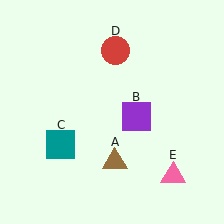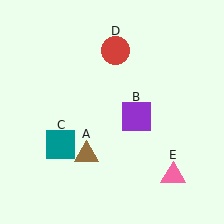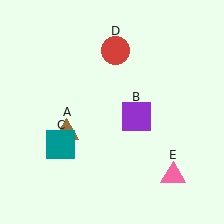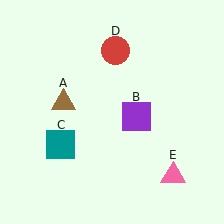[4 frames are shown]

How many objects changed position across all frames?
1 object changed position: brown triangle (object A).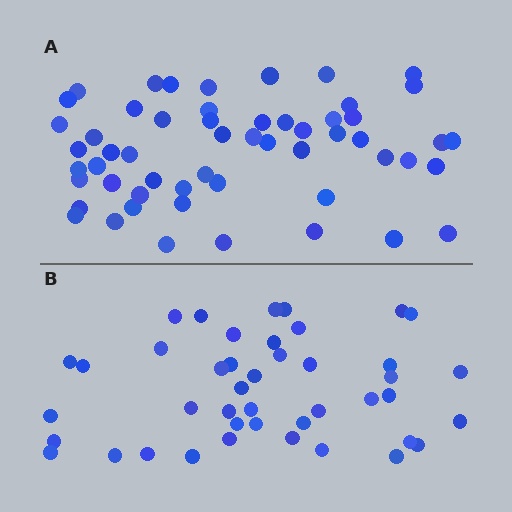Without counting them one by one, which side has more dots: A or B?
Region A (the top region) has more dots.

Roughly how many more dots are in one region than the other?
Region A has roughly 12 or so more dots than region B.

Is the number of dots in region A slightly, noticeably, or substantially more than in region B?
Region A has noticeably more, but not dramatically so. The ratio is roughly 1.3 to 1.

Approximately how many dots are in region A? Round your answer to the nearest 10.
About 60 dots. (The exact count is 55, which rounds to 60.)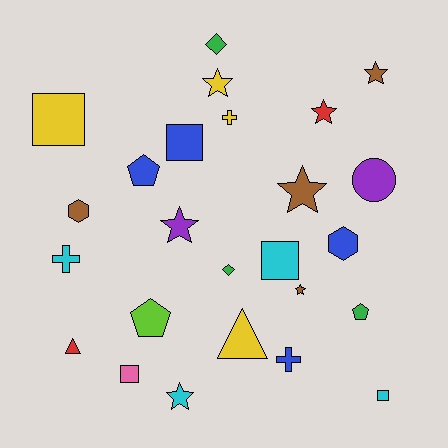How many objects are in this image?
There are 25 objects.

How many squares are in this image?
There are 5 squares.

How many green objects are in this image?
There are 3 green objects.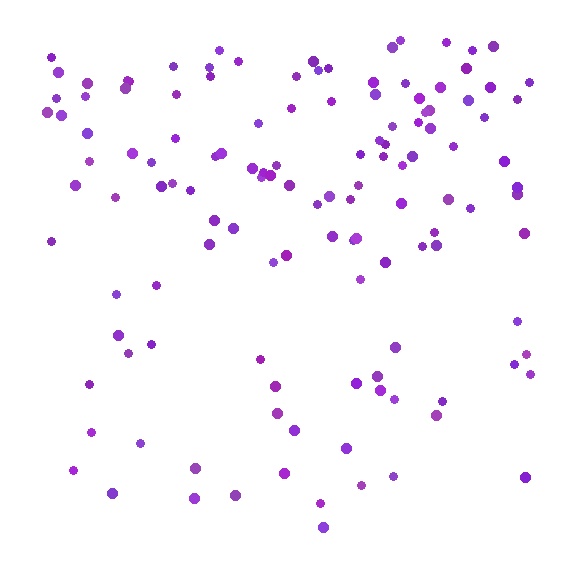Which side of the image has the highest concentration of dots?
The top.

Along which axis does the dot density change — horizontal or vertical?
Vertical.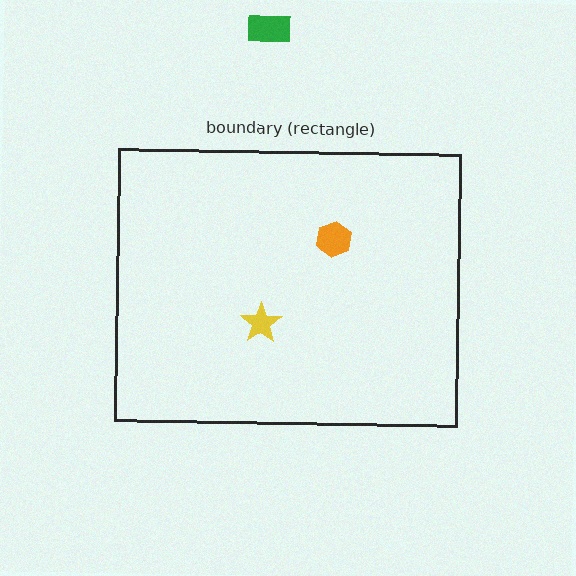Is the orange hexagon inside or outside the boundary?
Inside.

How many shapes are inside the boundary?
2 inside, 1 outside.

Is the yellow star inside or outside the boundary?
Inside.